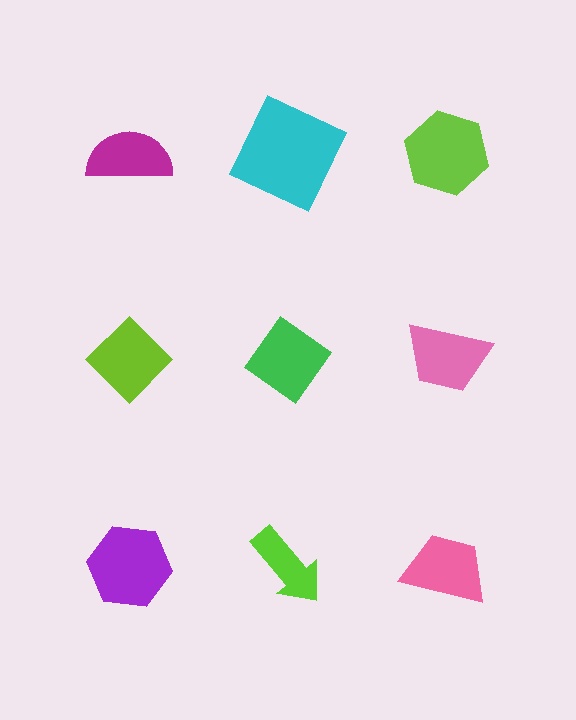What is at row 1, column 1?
A magenta semicircle.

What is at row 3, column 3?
A pink trapezoid.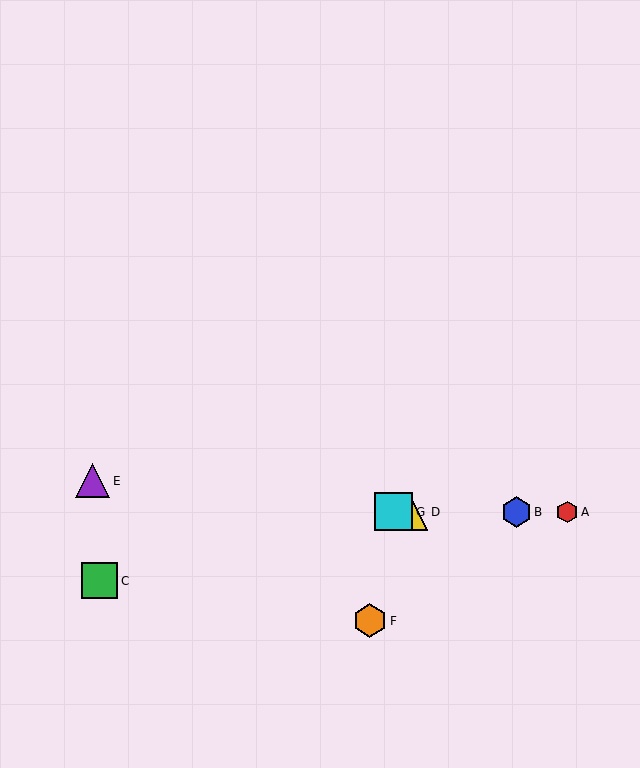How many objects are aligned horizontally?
4 objects (A, B, D, G) are aligned horizontally.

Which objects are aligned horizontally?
Objects A, B, D, G are aligned horizontally.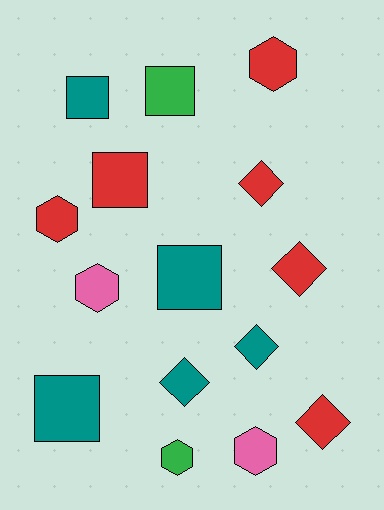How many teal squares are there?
There are 3 teal squares.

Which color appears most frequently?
Red, with 6 objects.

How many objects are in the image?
There are 15 objects.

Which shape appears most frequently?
Diamond, with 5 objects.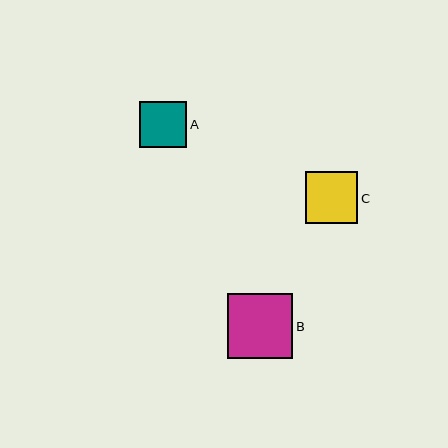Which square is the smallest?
Square A is the smallest with a size of approximately 47 pixels.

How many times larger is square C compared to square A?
Square C is approximately 1.1 times the size of square A.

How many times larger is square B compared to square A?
Square B is approximately 1.4 times the size of square A.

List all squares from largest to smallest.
From largest to smallest: B, C, A.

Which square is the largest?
Square B is the largest with a size of approximately 65 pixels.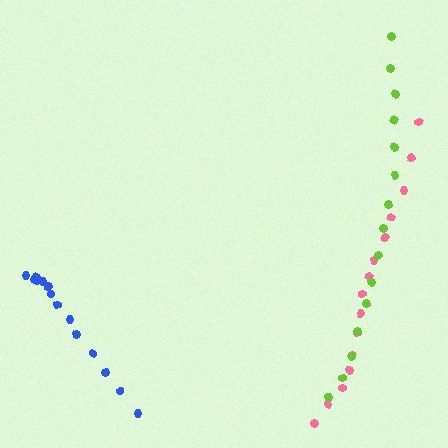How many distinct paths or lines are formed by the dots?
There are 3 distinct paths.